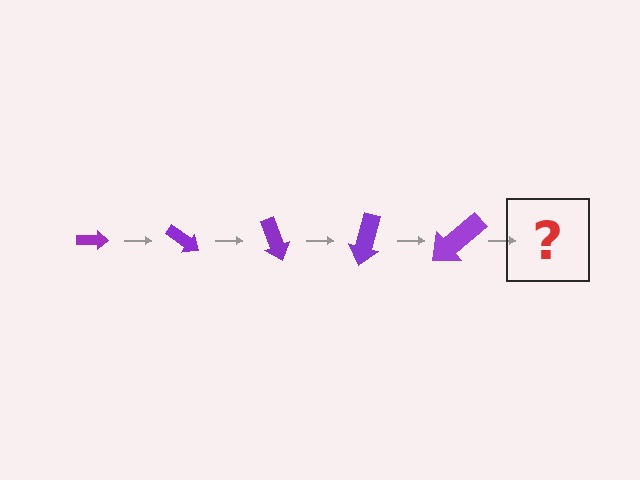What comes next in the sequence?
The next element should be an arrow, larger than the previous one and rotated 175 degrees from the start.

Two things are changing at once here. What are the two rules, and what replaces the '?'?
The two rules are that the arrow grows larger each step and it rotates 35 degrees each step. The '?' should be an arrow, larger than the previous one and rotated 175 degrees from the start.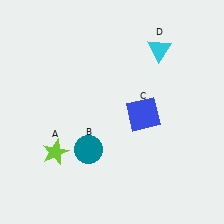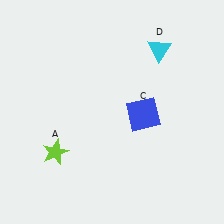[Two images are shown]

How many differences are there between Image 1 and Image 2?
There is 1 difference between the two images.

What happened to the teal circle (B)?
The teal circle (B) was removed in Image 2. It was in the bottom-left area of Image 1.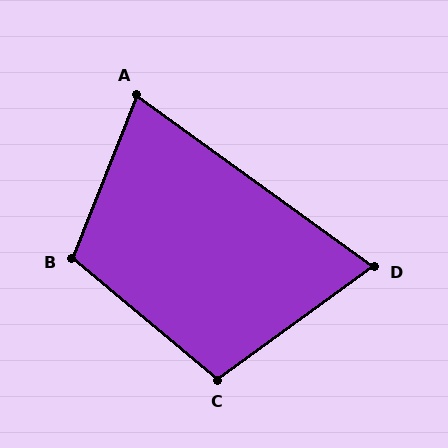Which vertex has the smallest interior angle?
D, at approximately 72 degrees.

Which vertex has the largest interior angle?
B, at approximately 108 degrees.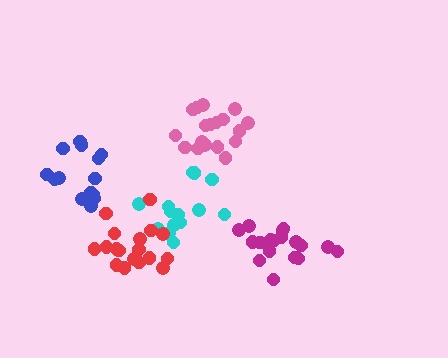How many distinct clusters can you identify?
There are 5 distinct clusters.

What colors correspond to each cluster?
The clusters are colored: magenta, cyan, red, blue, pink.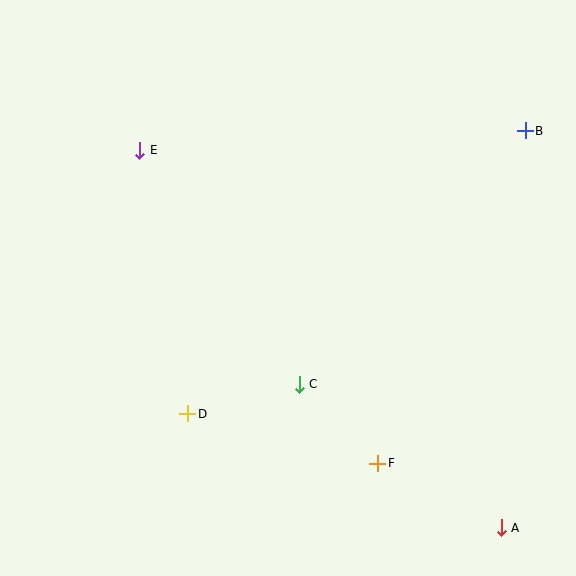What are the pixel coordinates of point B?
Point B is at (525, 131).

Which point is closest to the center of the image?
Point C at (299, 384) is closest to the center.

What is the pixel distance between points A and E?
The distance between A and E is 523 pixels.